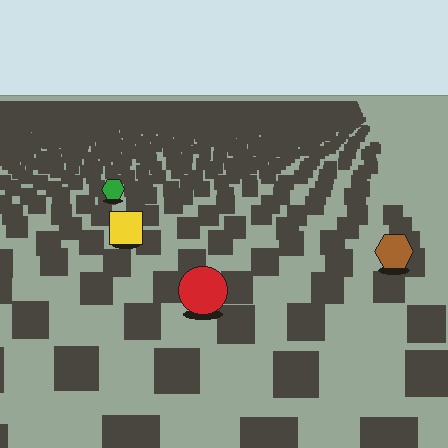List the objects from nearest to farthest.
From nearest to farthest: the red circle, the brown hexagon, the yellow square, the green hexagon.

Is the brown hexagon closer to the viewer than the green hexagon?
Yes. The brown hexagon is closer — you can tell from the texture gradient: the ground texture is coarser near it.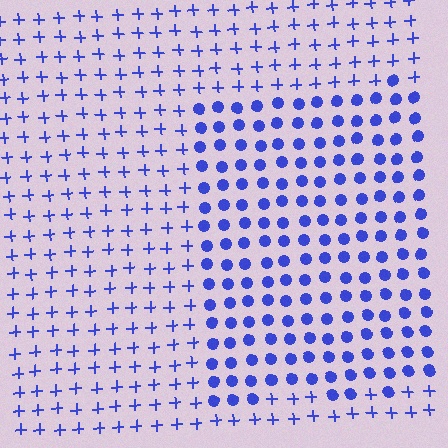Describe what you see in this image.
The image is filled with small blue elements arranged in a uniform grid. A rectangle-shaped region contains circles, while the surrounding area contains plus signs. The boundary is defined purely by the change in element shape.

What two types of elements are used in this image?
The image uses circles inside the rectangle region and plus signs outside it.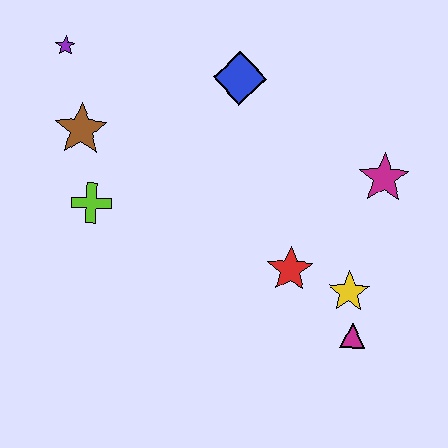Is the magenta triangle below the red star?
Yes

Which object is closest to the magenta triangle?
The yellow star is closest to the magenta triangle.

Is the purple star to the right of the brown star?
No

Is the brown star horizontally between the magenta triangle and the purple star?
Yes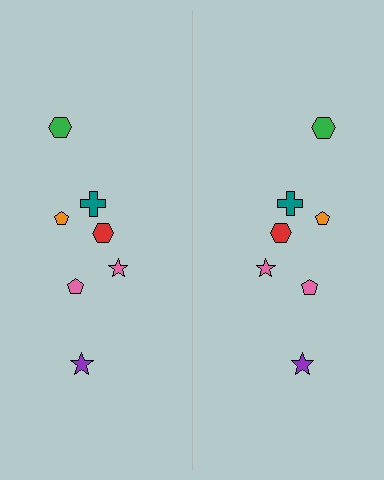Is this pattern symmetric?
Yes, this pattern has bilateral (reflection) symmetry.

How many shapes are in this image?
There are 14 shapes in this image.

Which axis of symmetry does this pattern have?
The pattern has a vertical axis of symmetry running through the center of the image.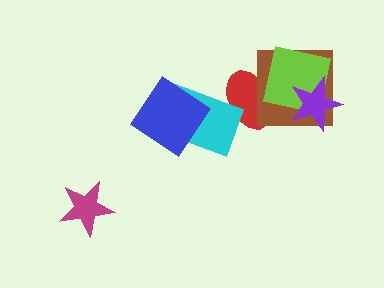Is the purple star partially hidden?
No, no other shape covers it.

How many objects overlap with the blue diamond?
1 object overlaps with the blue diamond.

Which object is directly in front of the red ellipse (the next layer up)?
The brown square is directly in front of the red ellipse.